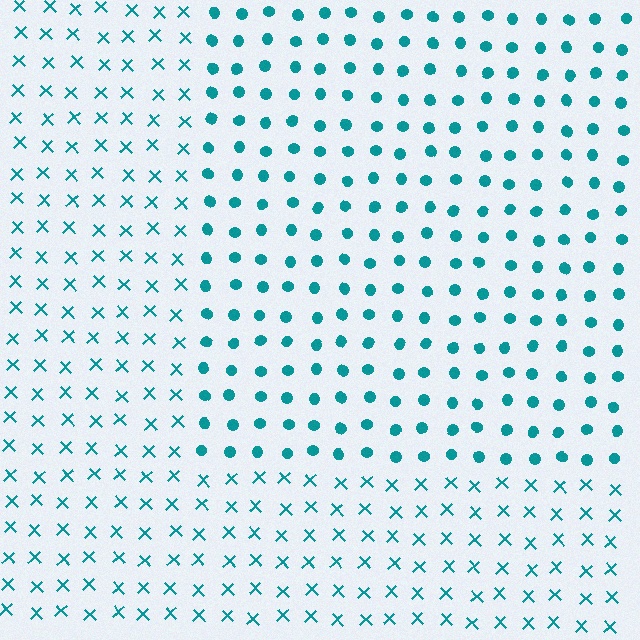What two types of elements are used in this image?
The image uses circles inside the rectangle region and X marks outside it.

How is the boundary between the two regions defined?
The boundary is defined by a change in element shape: circles inside vs. X marks outside. All elements share the same color and spacing.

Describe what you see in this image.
The image is filled with small teal elements arranged in a uniform grid. A rectangle-shaped region contains circles, while the surrounding area contains X marks. The boundary is defined purely by the change in element shape.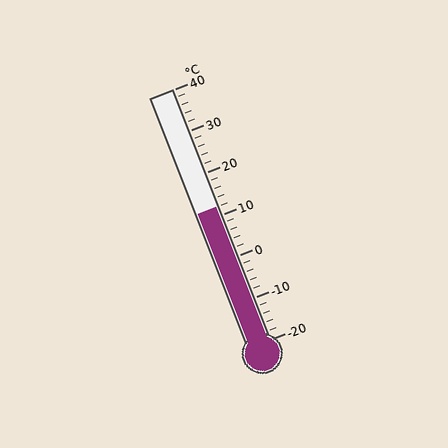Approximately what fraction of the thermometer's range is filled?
The thermometer is filled to approximately 55% of its range.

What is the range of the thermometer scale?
The thermometer scale ranges from -20°C to 40°C.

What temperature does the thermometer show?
The thermometer shows approximately 12°C.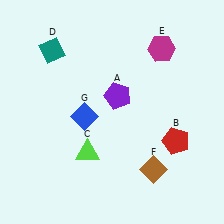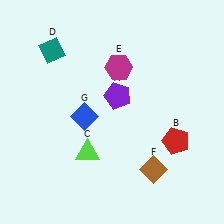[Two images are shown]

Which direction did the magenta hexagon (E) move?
The magenta hexagon (E) moved left.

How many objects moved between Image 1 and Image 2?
1 object moved between the two images.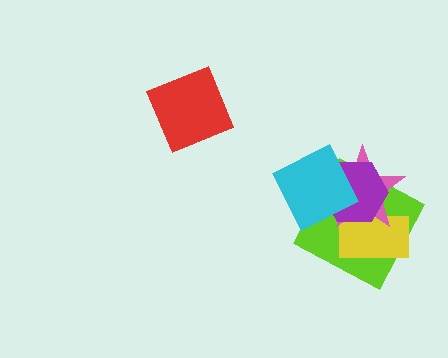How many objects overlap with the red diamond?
0 objects overlap with the red diamond.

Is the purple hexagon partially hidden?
Yes, it is partially covered by another shape.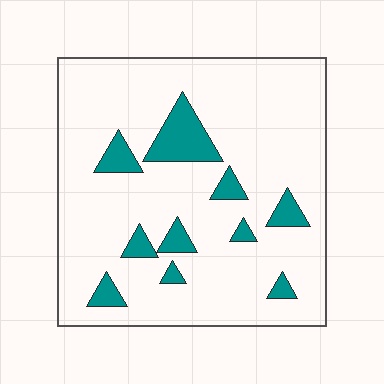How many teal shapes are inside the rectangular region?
10.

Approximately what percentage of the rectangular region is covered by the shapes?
Approximately 15%.